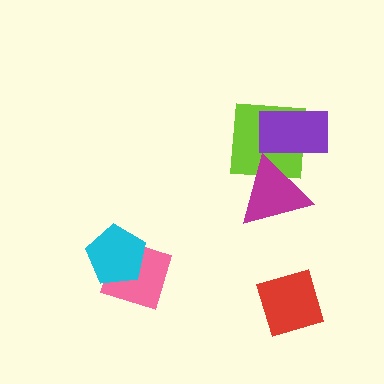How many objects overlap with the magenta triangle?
2 objects overlap with the magenta triangle.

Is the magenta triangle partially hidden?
No, no other shape covers it.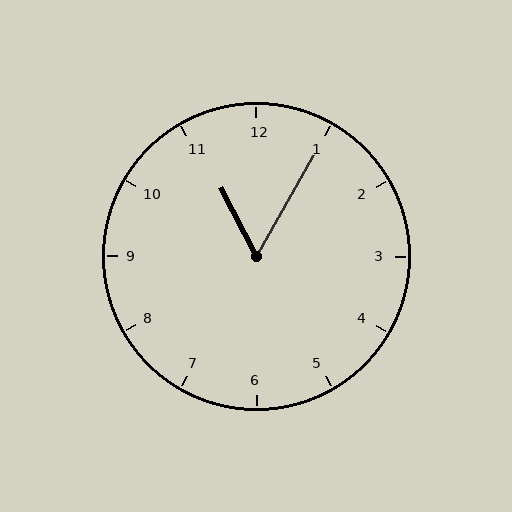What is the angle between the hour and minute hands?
Approximately 58 degrees.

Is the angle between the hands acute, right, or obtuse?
It is acute.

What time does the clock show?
11:05.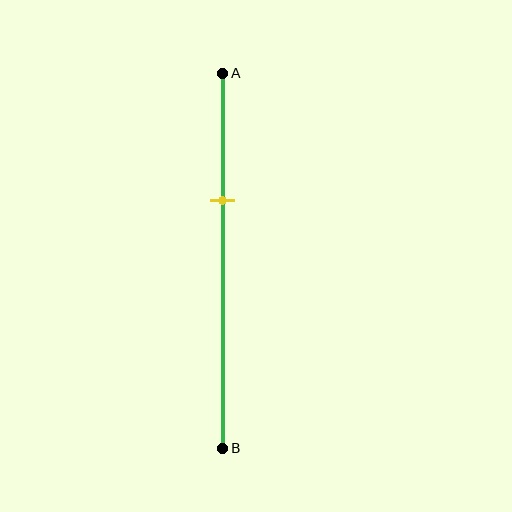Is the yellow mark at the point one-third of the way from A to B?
Yes, the mark is approximately at the one-third point.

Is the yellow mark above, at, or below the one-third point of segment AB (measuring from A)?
The yellow mark is approximately at the one-third point of segment AB.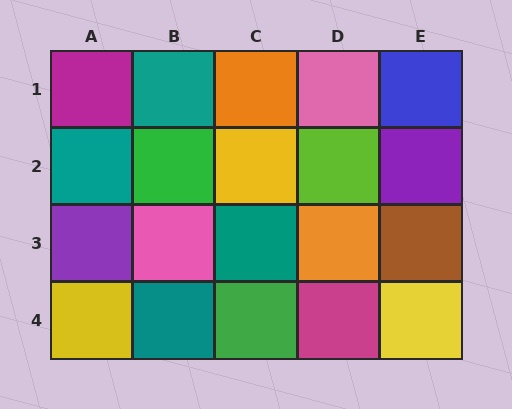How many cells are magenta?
2 cells are magenta.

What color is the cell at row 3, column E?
Brown.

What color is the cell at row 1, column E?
Blue.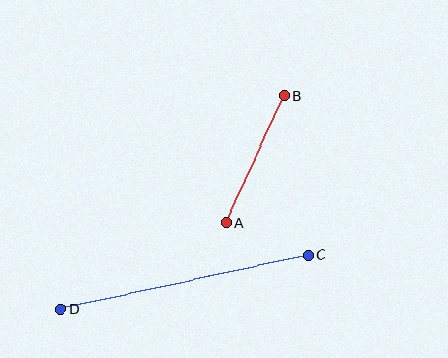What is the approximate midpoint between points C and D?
The midpoint is at approximately (185, 282) pixels.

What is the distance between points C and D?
The distance is approximately 253 pixels.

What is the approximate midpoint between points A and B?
The midpoint is at approximately (255, 159) pixels.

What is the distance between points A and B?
The distance is approximately 140 pixels.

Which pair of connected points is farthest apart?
Points C and D are farthest apart.